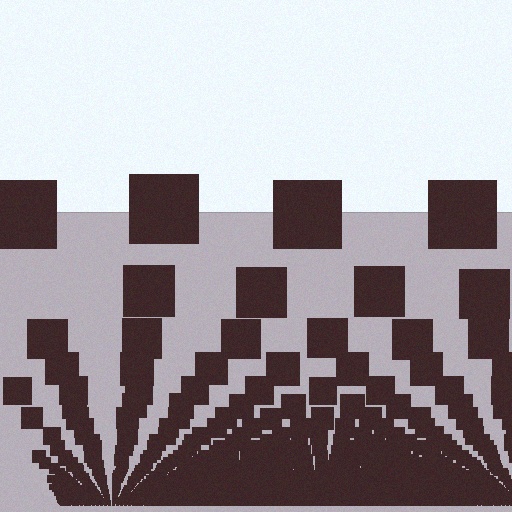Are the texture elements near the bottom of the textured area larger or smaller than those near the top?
Smaller. The gradient is inverted — elements near the bottom are smaller and denser.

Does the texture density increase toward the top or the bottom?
Density increases toward the bottom.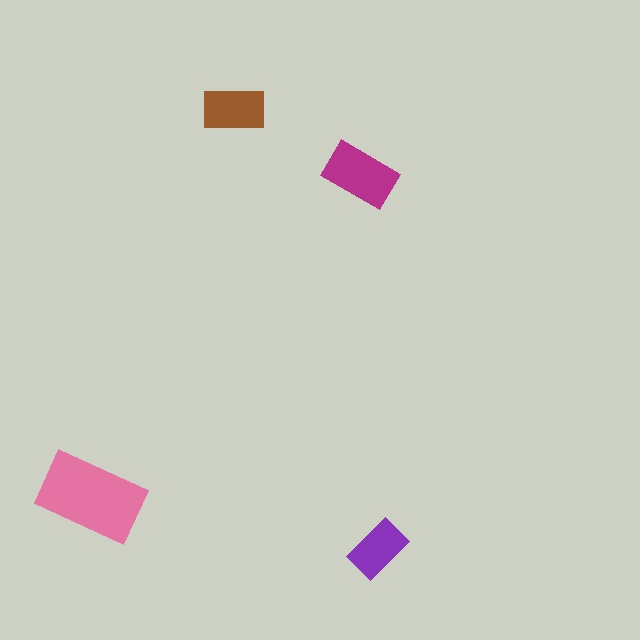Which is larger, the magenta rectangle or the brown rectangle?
The magenta one.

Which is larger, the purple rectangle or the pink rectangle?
The pink one.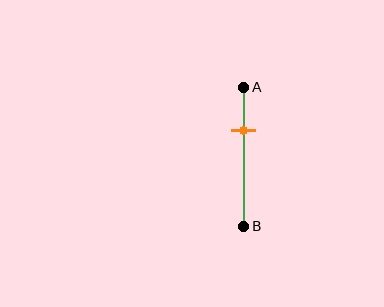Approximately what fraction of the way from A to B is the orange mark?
The orange mark is approximately 30% of the way from A to B.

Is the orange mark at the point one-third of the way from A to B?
Yes, the mark is approximately at the one-third point.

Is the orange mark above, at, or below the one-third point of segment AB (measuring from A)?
The orange mark is approximately at the one-third point of segment AB.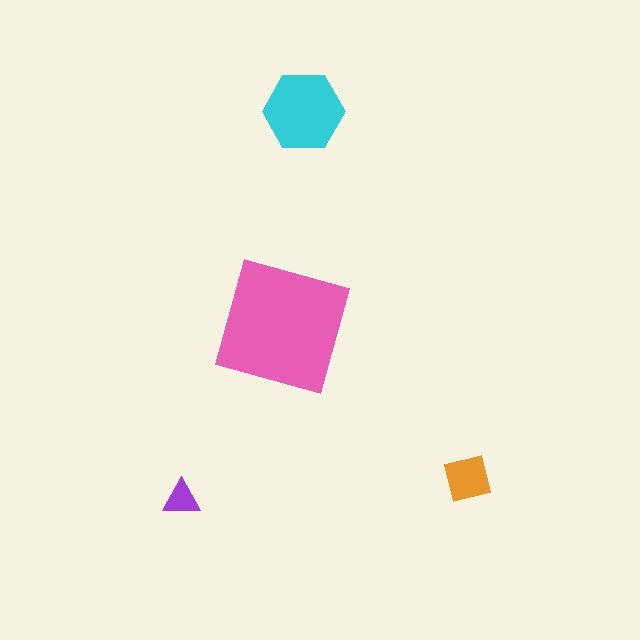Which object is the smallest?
The purple triangle.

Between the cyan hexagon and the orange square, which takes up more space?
The cyan hexagon.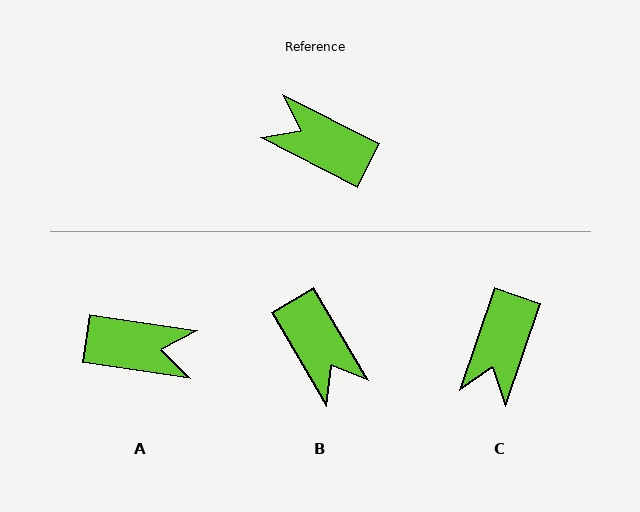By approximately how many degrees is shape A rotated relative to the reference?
Approximately 162 degrees clockwise.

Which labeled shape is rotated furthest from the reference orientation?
A, about 162 degrees away.